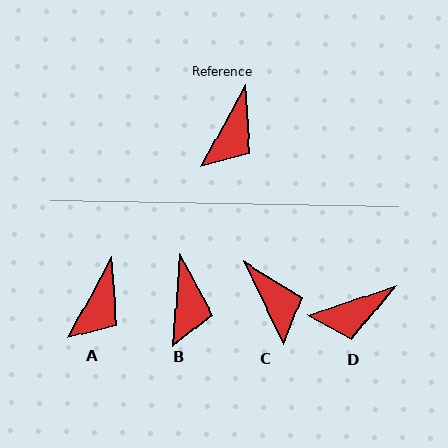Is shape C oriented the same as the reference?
No, it is off by about 54 degrees.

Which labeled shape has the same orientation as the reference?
A.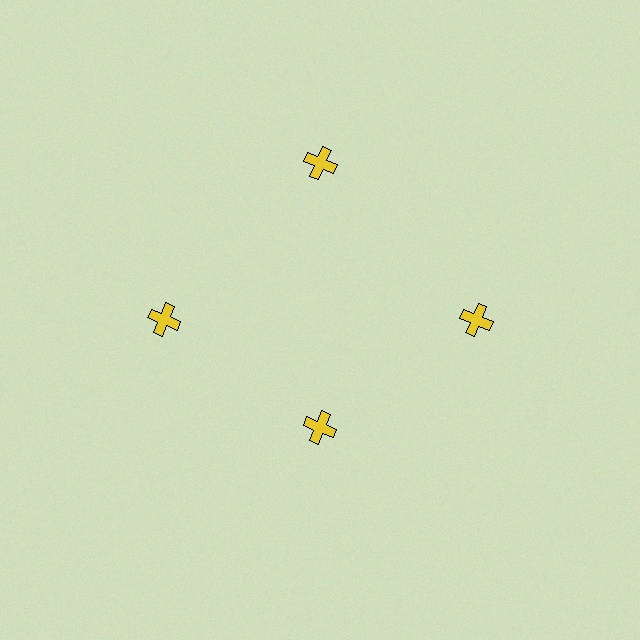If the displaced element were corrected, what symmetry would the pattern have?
It would have 4-fold rotational symmetry — the pattern would map onto itself every 90 degrees.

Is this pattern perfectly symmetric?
No. The 4 yellow crosses are arranged in a ring, but one element near the 6 o'clock position is pulled inward toward the center, breaking the 4-fold rotational symmetry.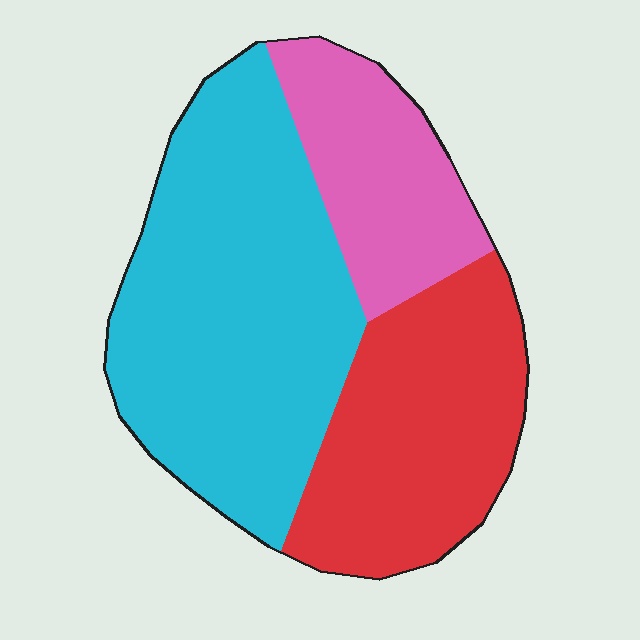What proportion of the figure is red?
Red takes up about one third (1/3) of the figure.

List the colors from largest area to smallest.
From largest to smallest: cyan, red, pink.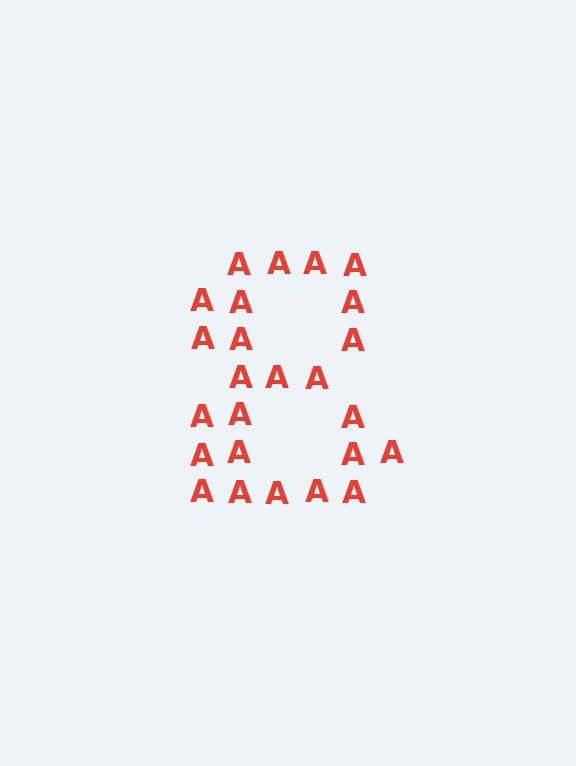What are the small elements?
The small elements are letter A's.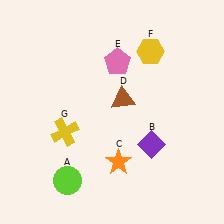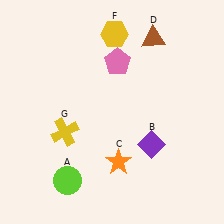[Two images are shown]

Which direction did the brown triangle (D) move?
The brown triangle (D) moved up.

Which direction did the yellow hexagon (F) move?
The yellow hexagon (F) moved left.